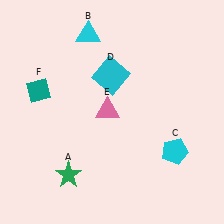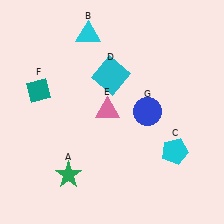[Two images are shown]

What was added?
A blue circle (G) was added in Image 2.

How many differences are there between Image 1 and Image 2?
There is 1 difference between the two images.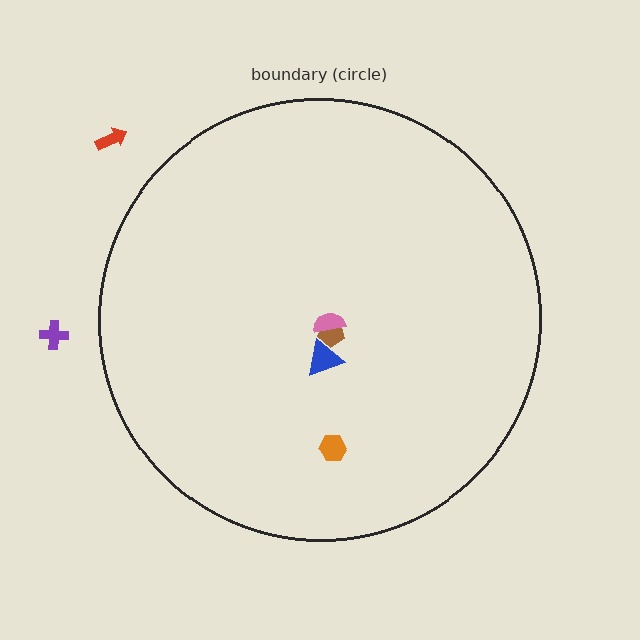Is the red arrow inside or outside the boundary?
Outside.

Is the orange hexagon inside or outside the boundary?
Inside.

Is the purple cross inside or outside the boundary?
Outside.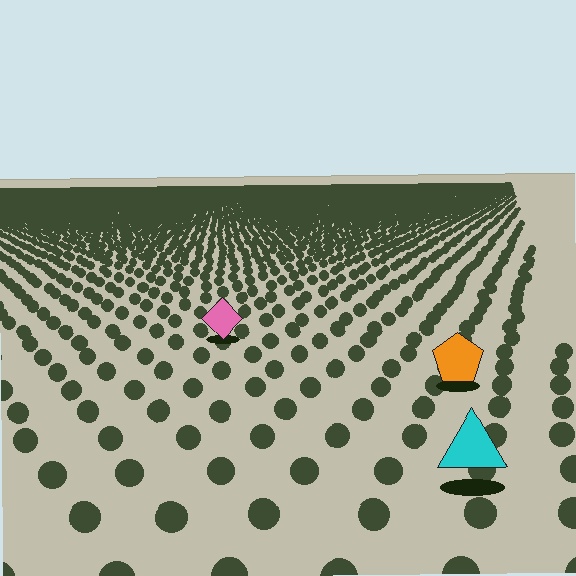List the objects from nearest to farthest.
From nearest to farthest: the cyan triangle, the orange pentagon, the pink diamond.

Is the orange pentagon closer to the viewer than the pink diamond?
Yes. The orange pentagon is closer — you can tell from the texture gradient: the ground texture is coarser near it.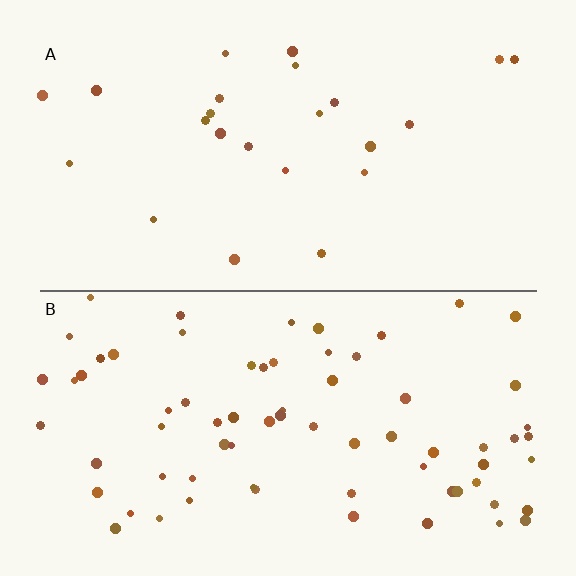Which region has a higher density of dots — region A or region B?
B (the bottom).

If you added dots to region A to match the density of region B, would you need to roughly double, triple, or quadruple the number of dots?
Approximately triple.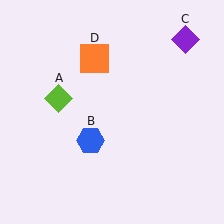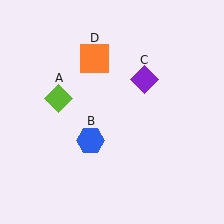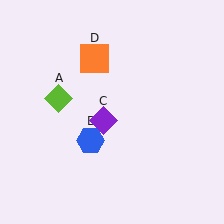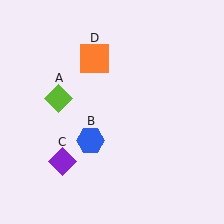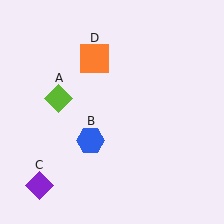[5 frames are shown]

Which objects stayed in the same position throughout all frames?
Lime diamond (object A) and blue hexagon (object B) and orange square (object D) remained stationary.